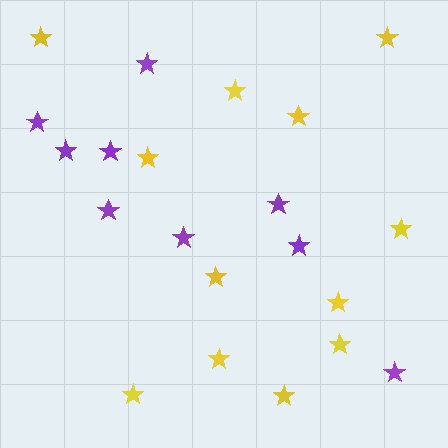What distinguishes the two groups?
There are 2 groups: one group of yellow stars (12) and one group of purple stars (9).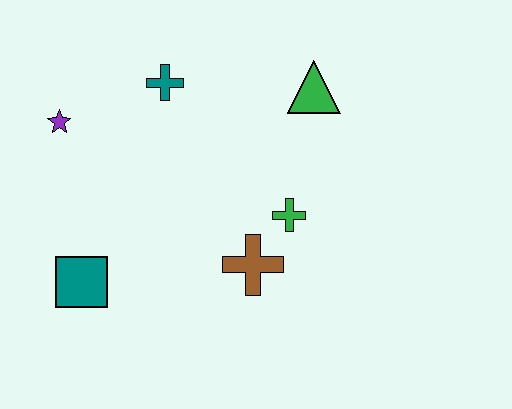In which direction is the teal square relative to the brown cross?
The teal square is to the left of the brown cross.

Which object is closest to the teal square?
The purple star is closest to the teal square.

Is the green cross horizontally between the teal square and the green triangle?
Yes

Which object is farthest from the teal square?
The green triangle is farthest from the teal square.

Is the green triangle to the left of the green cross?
No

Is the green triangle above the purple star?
Yes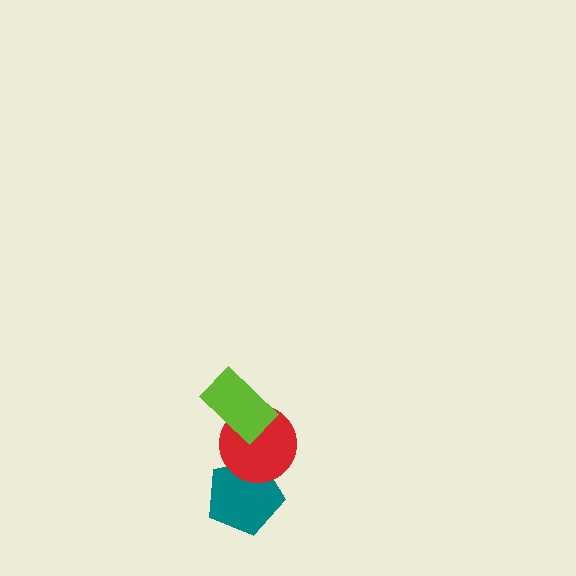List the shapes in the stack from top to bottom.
From top to bottom: the lime rectangle, the red circle, the teal pentagon.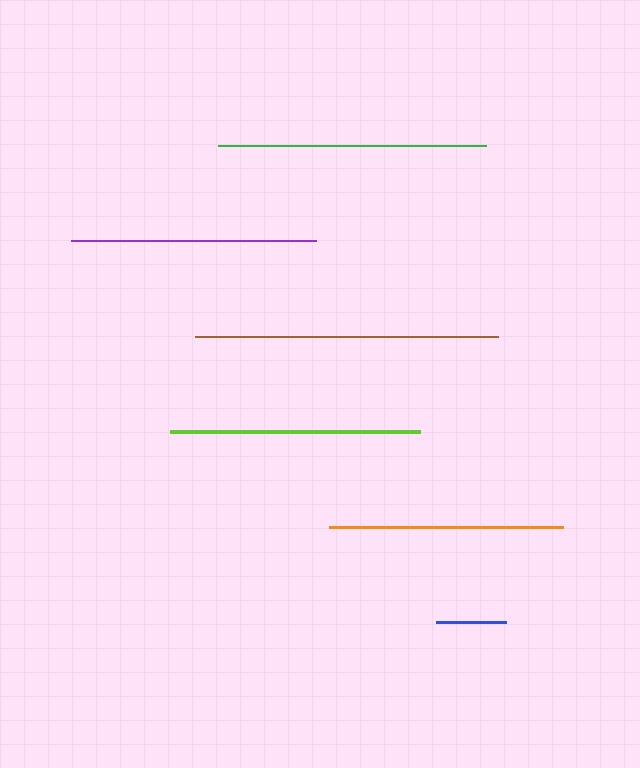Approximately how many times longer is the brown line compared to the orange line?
The brown line is approximately 1.3 times the length of the orange line.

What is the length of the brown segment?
The brown segment is approximately 303 pixels long.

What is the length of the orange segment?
The orange segment is approximately 234 pixels long.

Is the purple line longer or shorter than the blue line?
The purple line is longer than the blue line.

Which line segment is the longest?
The brown line is the longest at approximately 303 pixels.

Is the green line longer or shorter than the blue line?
The green line is longer than the blue line.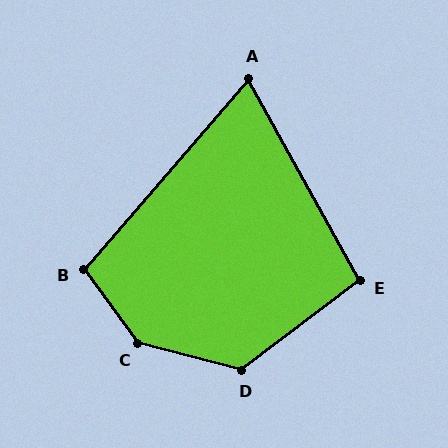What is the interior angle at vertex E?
Approximately 98 degrees (obtuse).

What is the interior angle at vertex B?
Approximately 103 degrees (obtuse).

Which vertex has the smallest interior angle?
A, at approximately 70 degrees.